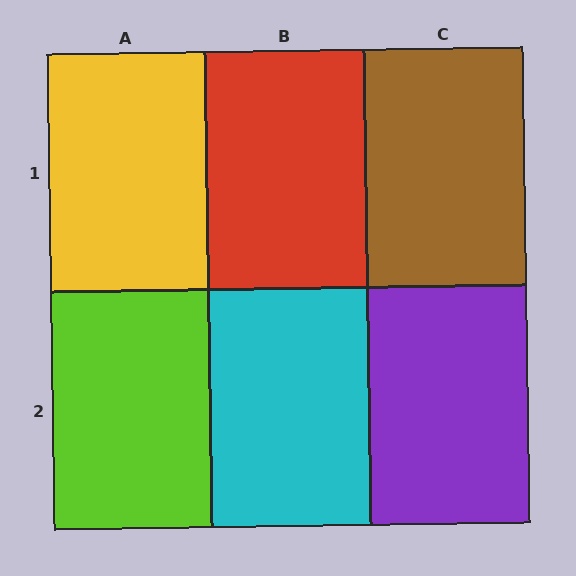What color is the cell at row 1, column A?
Yellow.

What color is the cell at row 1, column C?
Brown.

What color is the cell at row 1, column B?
Red.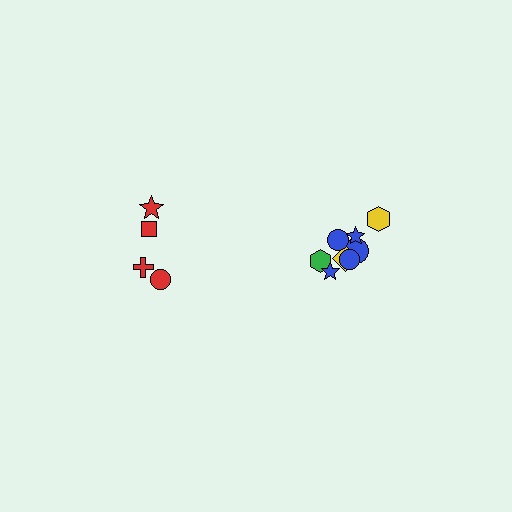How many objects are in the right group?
There are 8 objects.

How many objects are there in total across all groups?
There are 12 objects.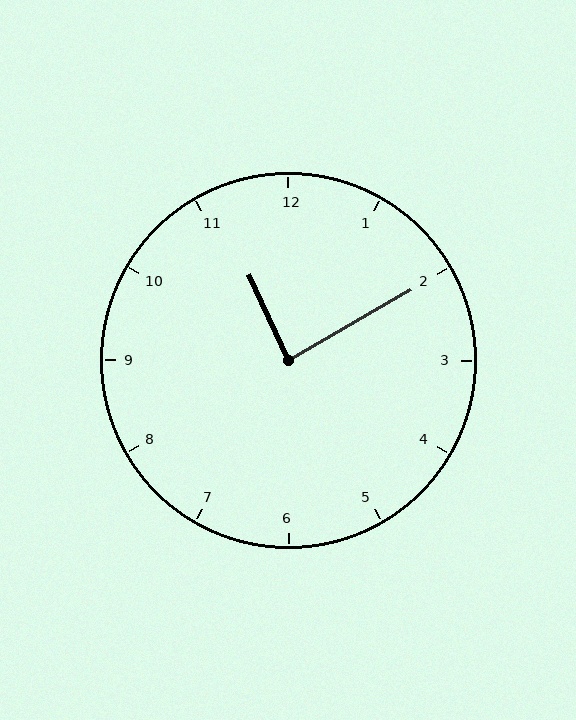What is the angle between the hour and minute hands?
Approximately 85 degrees.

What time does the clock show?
11:10.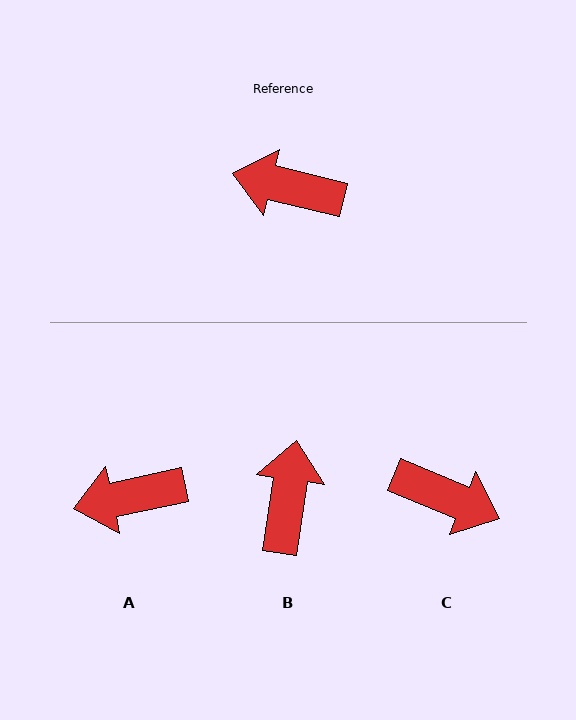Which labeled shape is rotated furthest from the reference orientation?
C, about 171 degrees away.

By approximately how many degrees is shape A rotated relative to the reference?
Approximately 26 degrees counter-clockwise.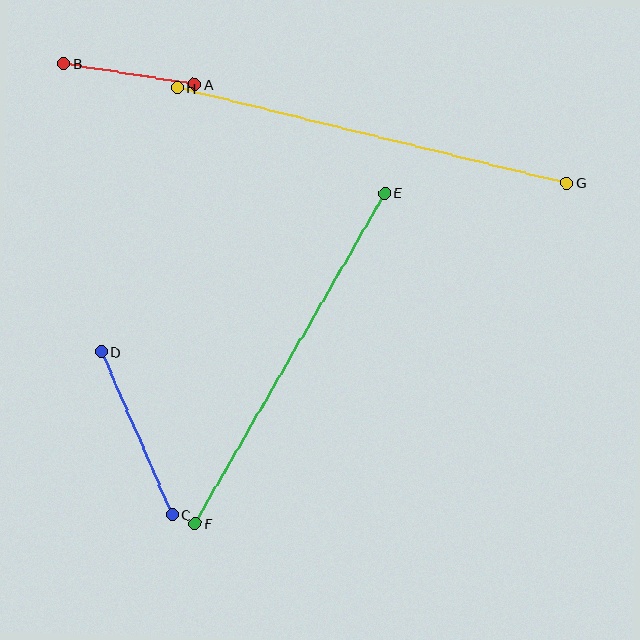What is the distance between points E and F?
The distance is approximately 381 pixels.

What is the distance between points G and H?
The distance is approximately 400 pixels.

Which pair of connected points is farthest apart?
Points G and H are farthest apart.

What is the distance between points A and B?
The distance is approximately 133 pixels.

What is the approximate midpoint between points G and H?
The midpoint is at approximately (372, 136) pixels.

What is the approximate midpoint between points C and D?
The midpoint is at approximately (137, 433) pixels.